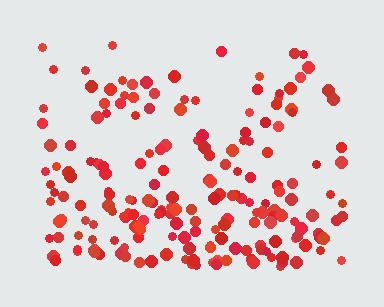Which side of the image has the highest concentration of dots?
The bottom.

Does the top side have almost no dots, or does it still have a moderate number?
Still a moderate number, just noticeably fewer than the bottom.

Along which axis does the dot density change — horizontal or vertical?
Vertical.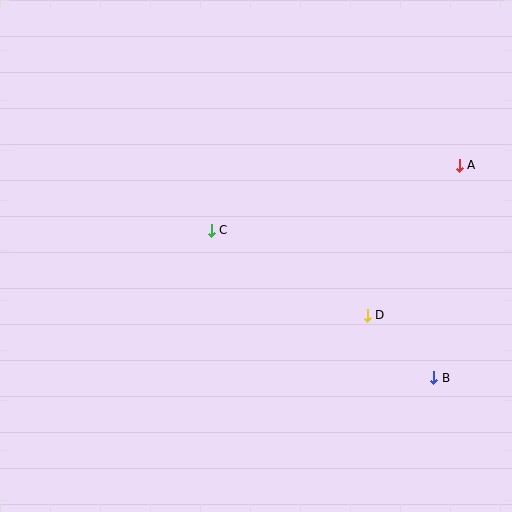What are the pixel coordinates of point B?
Point B is at (434, 378).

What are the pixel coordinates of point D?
Point D is at (367, 315).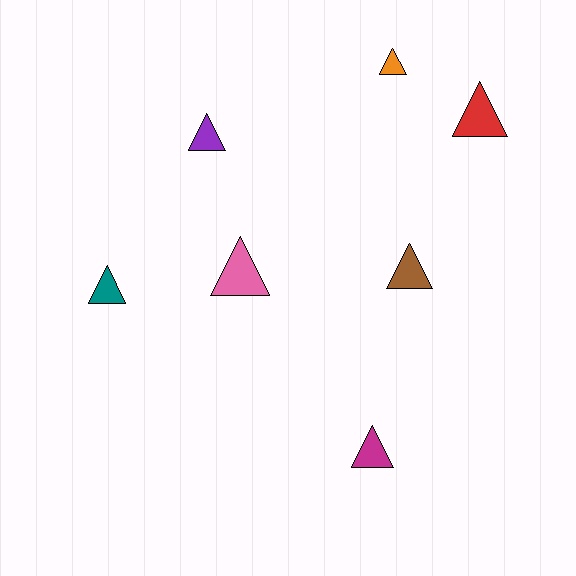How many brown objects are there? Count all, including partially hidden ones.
There is 1 brown object.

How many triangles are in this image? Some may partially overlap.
There are 7 triangles.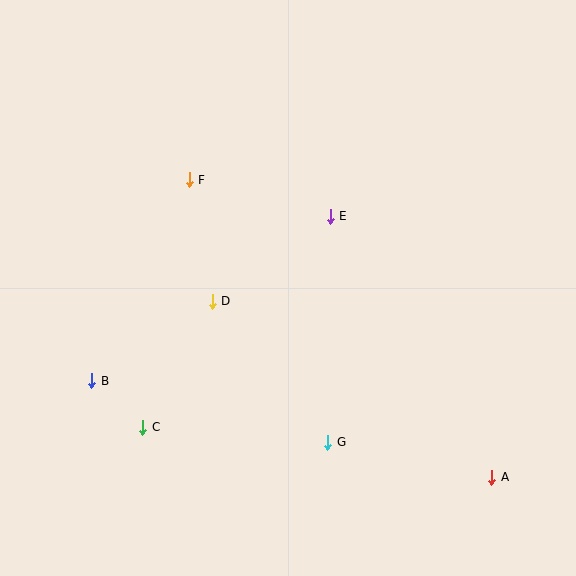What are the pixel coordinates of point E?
Point E is at (330, 216).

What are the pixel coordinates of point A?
Point A is at (492, 477).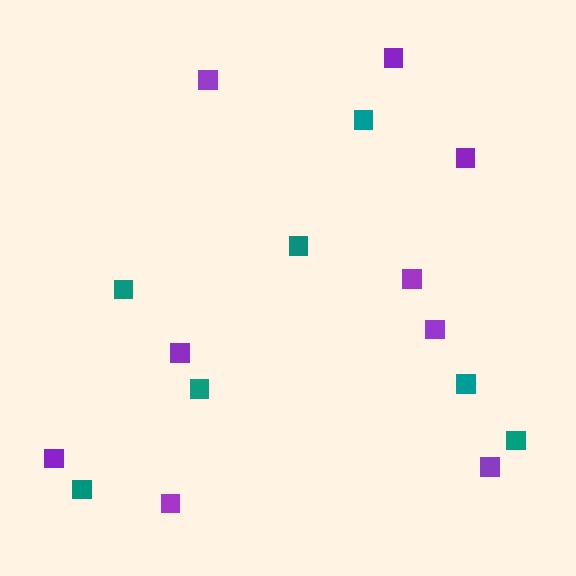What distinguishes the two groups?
There are 2 groups: one group of purple squares (9) and one group of teal squares (7).